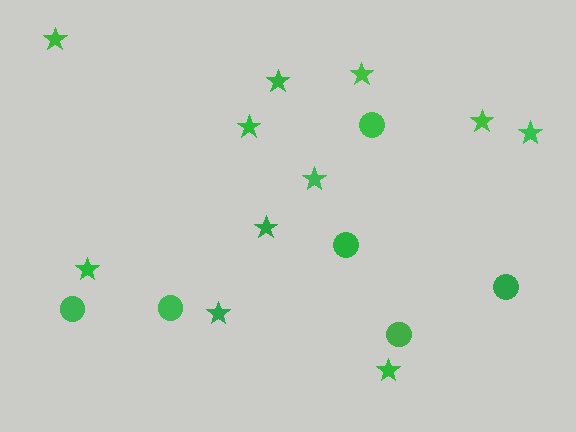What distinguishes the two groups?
There are 2 groups: one group of stars (11) and one group of circles (6).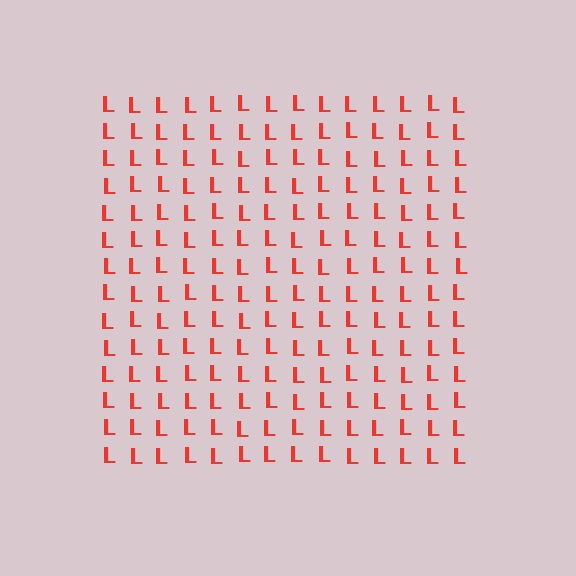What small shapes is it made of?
It is made of small letter L's.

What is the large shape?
The large shape is a square.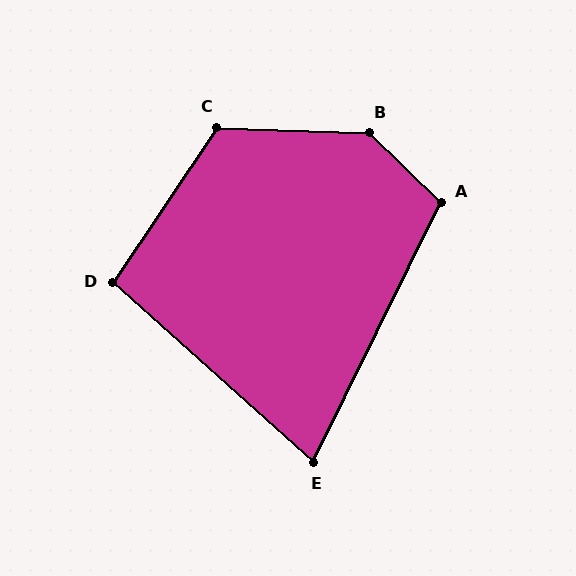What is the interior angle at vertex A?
Approximately 108 degrees (obtuse).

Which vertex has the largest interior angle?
B, at approximately 138 degrees.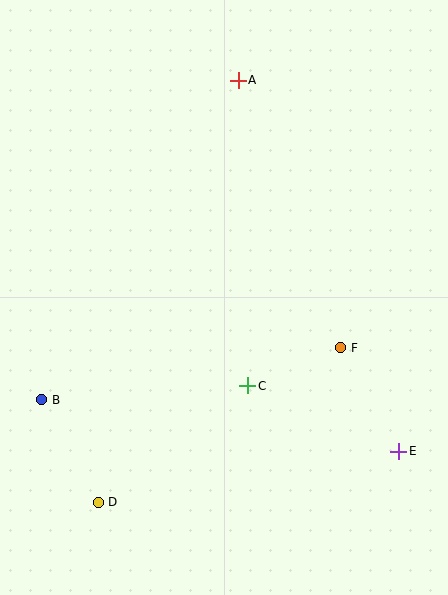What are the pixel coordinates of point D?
Point D is at (98, 502).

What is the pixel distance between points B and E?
The distance between B and E is 361 pixels.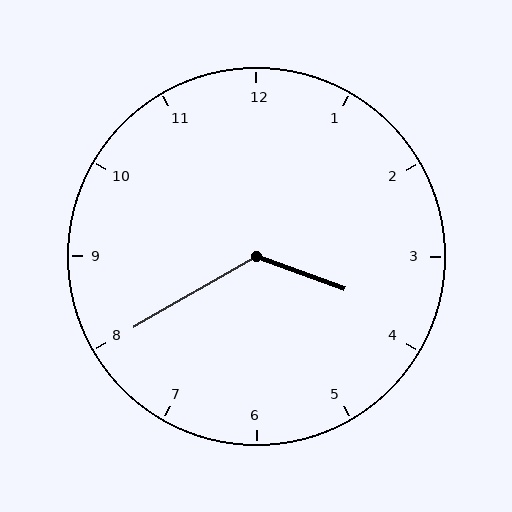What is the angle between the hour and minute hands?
Approximately 130 degrees.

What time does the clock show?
3:40.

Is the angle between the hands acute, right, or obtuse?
It is obtuse.